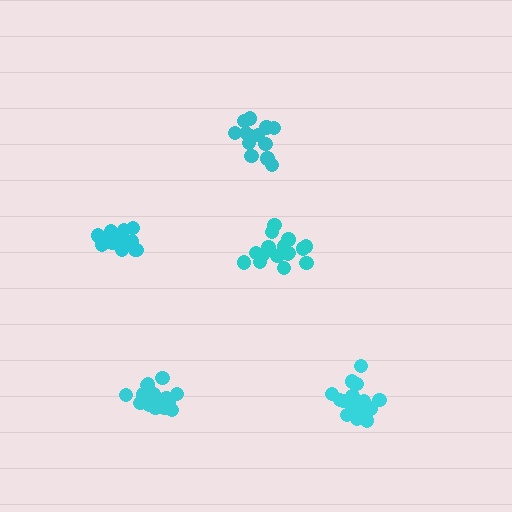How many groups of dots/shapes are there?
There are 5 groups.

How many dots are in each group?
Group 1: 18 dots, Group 2: 17 dots, Group 3: 17 dots, Group 4: 13 dots, Group 5: 14 dots (79 total).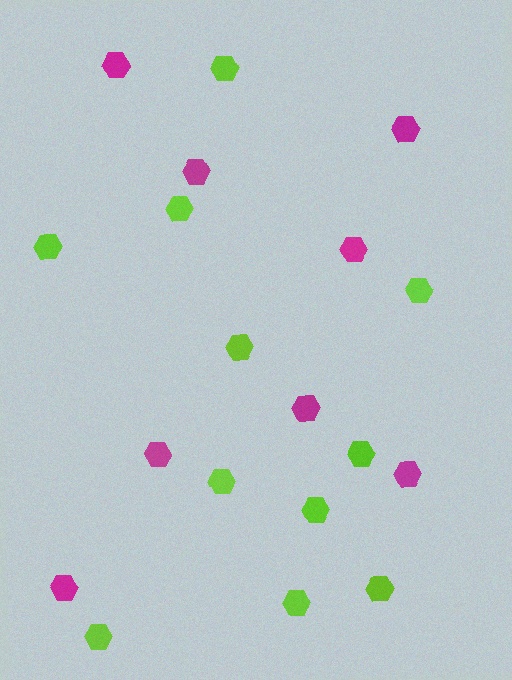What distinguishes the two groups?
There are 2 groups: one group of lime hexagons (11) and one group of magenta hexagons (8).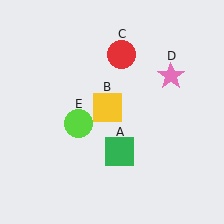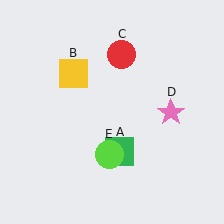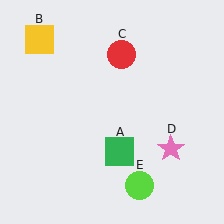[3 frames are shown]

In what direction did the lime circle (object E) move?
The lime circle (object E) moved down and to the right.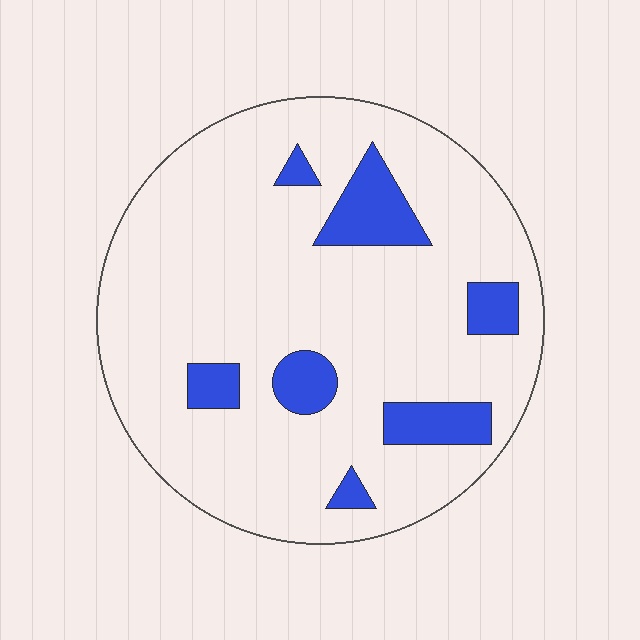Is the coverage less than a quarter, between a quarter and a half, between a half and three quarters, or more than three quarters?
Less than a quarter.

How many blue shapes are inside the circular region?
7.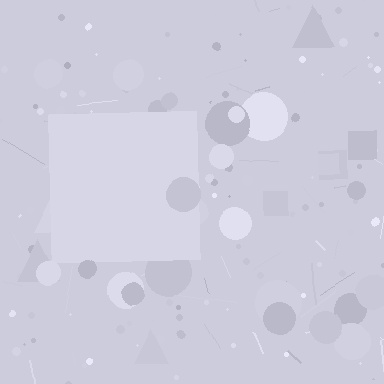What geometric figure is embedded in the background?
A square is embedded in the background.